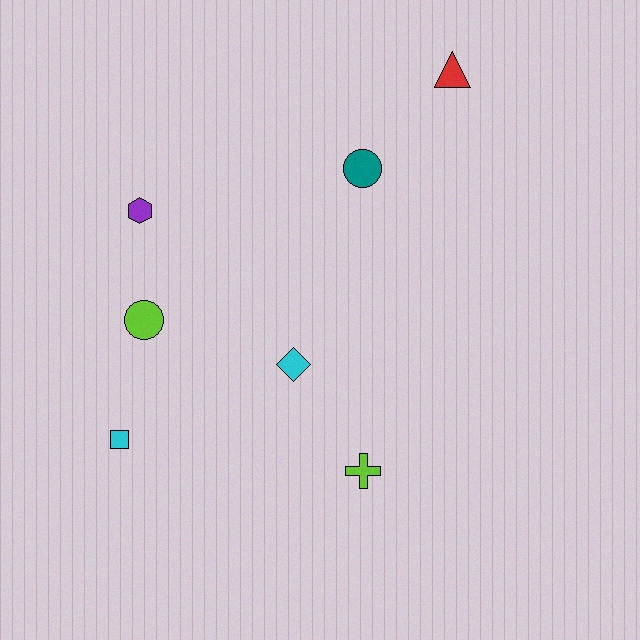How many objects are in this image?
There are 7 objects.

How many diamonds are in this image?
There is 1 diamond.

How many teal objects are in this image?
There is 1 teal object.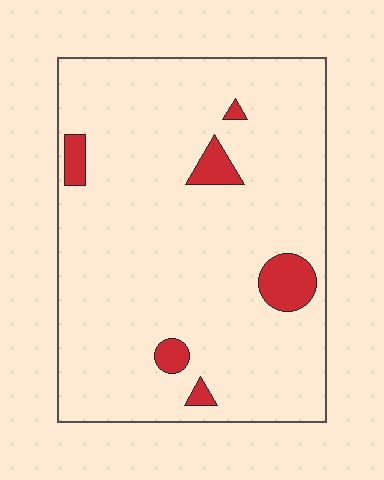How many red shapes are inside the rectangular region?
6.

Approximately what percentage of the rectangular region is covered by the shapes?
Approximately 5%.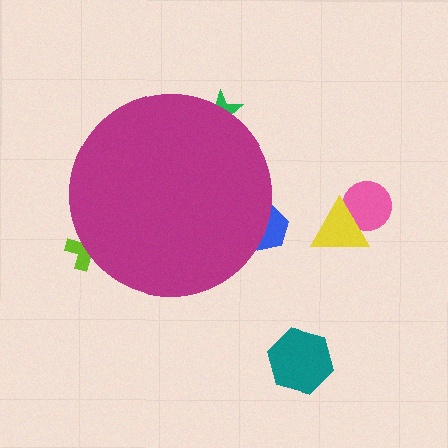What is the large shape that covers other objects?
A magenta circle.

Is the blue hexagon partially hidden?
Yes, the blue hexagon is partially hidden behind the magenta circle.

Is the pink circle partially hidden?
No, the pink circle is fully visible.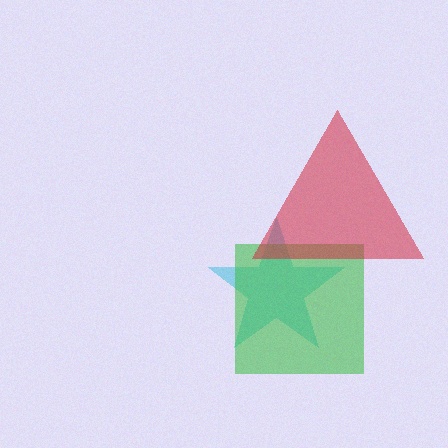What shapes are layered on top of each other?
The layered shapes are: a cyan star, a green square, a red triangle.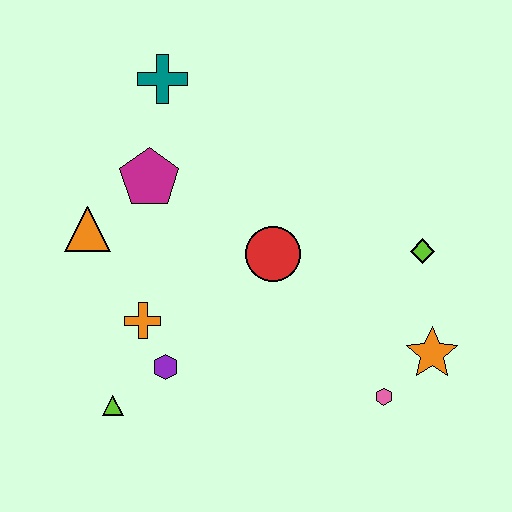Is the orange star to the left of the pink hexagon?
No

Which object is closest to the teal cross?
The magenta pentagon is closest to the teal cross.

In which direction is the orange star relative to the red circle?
The orange star is to the right of the red circle.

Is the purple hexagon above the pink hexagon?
Yes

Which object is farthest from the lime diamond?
The lime triangle is farthest from the lime diamond.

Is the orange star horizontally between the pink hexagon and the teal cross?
No